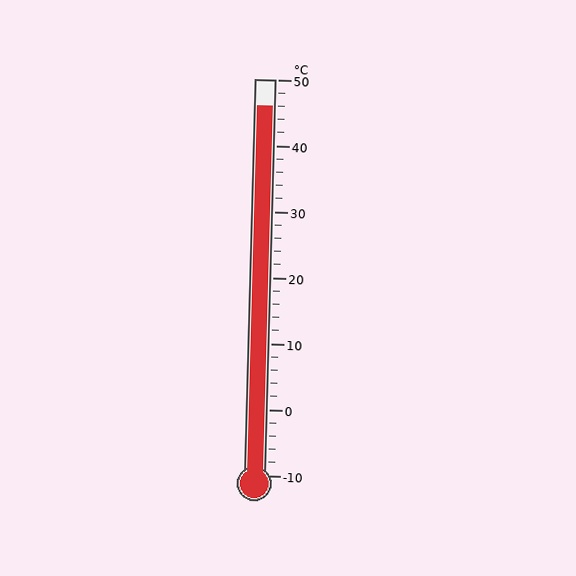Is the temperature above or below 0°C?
The temperature is above 0°C.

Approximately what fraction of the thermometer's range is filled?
The thermometer is filled to approximately 95% of its range.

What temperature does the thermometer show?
The thermometer shows approximately 46°C.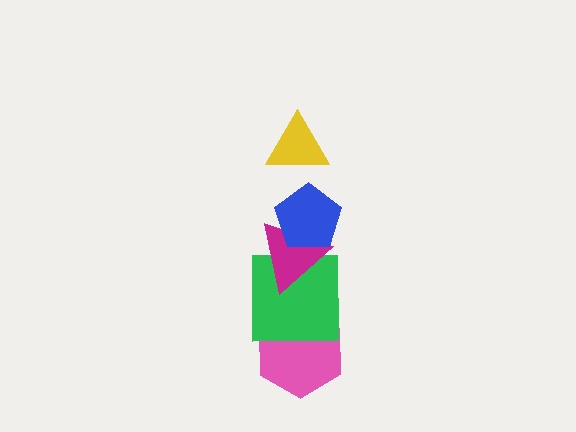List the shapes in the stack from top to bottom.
From top to bottom: the yellow triangle, the blue pentagon, the magenta triangle, the green square, the pink hexagon.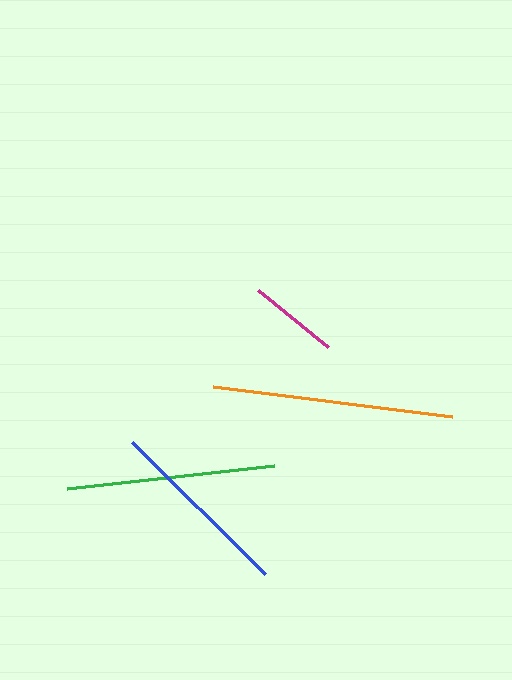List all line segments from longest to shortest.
From longest to shortest: orange, green, blue, magenta.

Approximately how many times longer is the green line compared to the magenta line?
The green line is approximately 2.3 times the length of the magenta line.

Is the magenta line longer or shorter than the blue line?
The blue line is longer than the magenta line.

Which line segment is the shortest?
The magenta line is the shortest at approximately 91 pixels.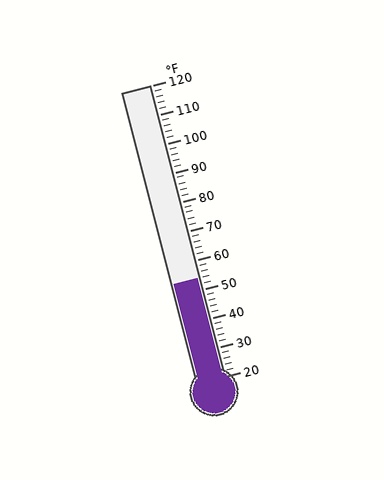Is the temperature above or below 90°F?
The temperature is below 90°F.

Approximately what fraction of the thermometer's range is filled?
The thermometer is filled to approximately 35% of its range.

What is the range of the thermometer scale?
The thermometer scale ranges from 20°F to 120°F.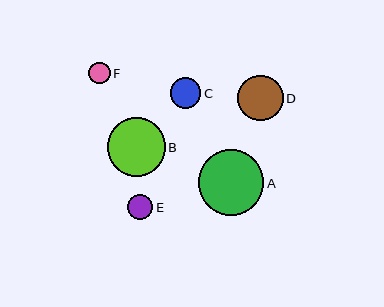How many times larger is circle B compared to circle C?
Circle B is approximately 1.9 times the size of circle C.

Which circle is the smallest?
Circle F is the smallest with a size of approximately 21 pixels.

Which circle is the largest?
Circle A is the largest with a size of approximately 66 pixels.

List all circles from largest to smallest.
From largest to smallest: A, B, D, C, E, F.